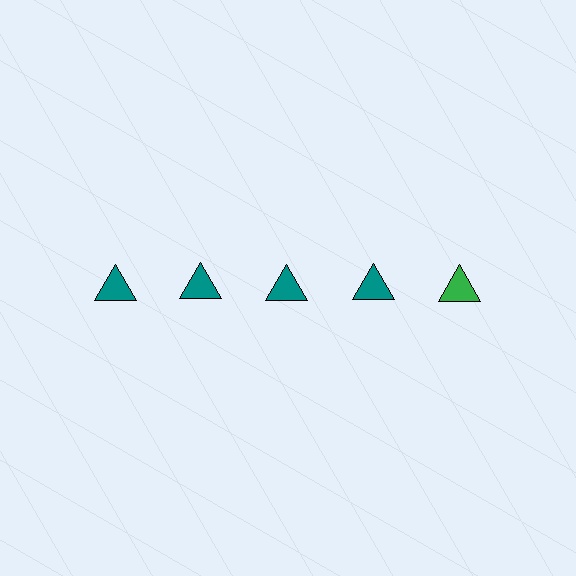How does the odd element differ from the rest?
It has a different color: green instead of teal.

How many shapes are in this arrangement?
There are 5 shapes arranged in a grid pattern.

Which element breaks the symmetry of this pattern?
The green triangle in the top row, rightmost column breaks the symmetry. All other shapes are teal triangles.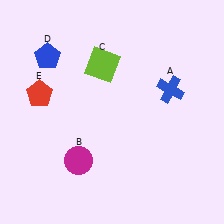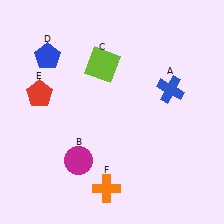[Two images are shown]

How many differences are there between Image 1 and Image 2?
There is 1 difference between the two images.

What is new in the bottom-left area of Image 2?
An orange cross (F) was added in the bottom-left area of Image 2.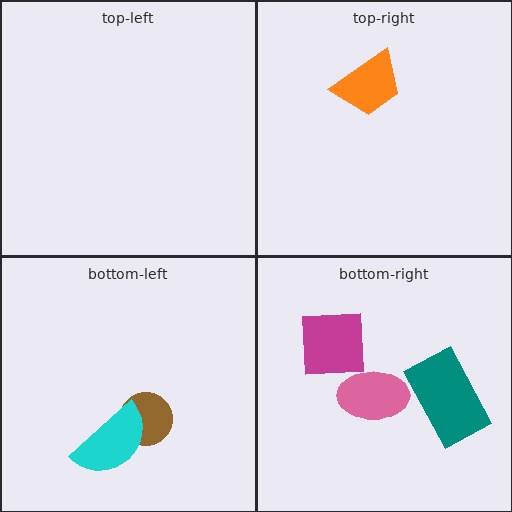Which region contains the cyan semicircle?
The bottom-left region.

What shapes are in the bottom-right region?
The pink ellipse, the teal rectangle, the magenta square.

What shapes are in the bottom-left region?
The brown circle, the cyan semicircle.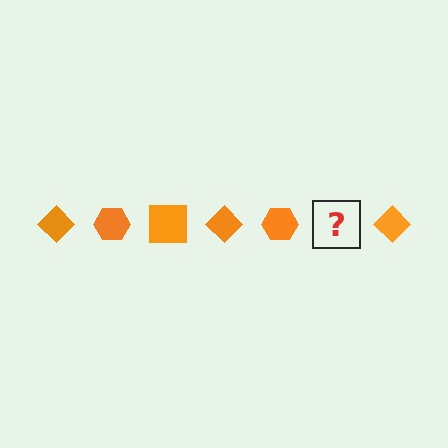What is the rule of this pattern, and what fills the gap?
The rule is that the pattern cycles through diamond, hexagon, square shapes in orange. The gap should be filled with an orange square.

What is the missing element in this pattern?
The missing element is an orange square.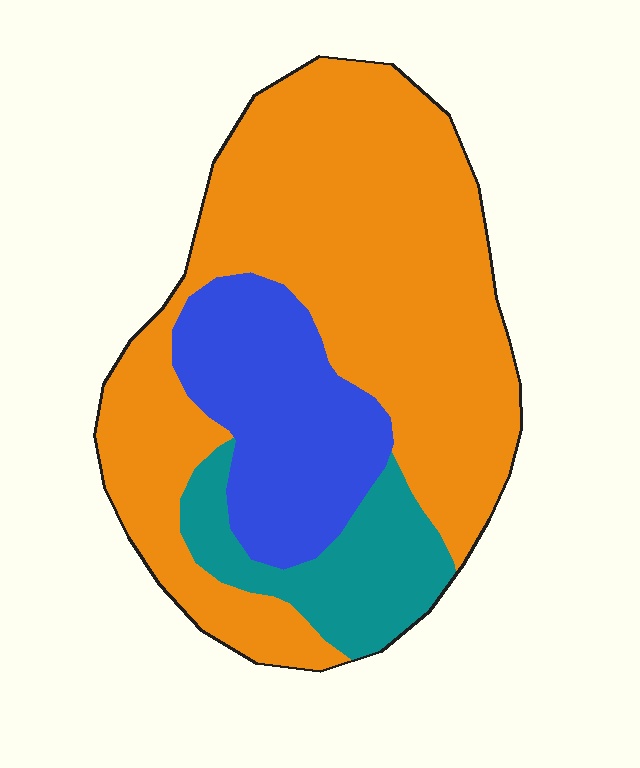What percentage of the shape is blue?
Blue covers about 20% of the shape.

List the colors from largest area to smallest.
From largest to smallest: orange, blue, teal.